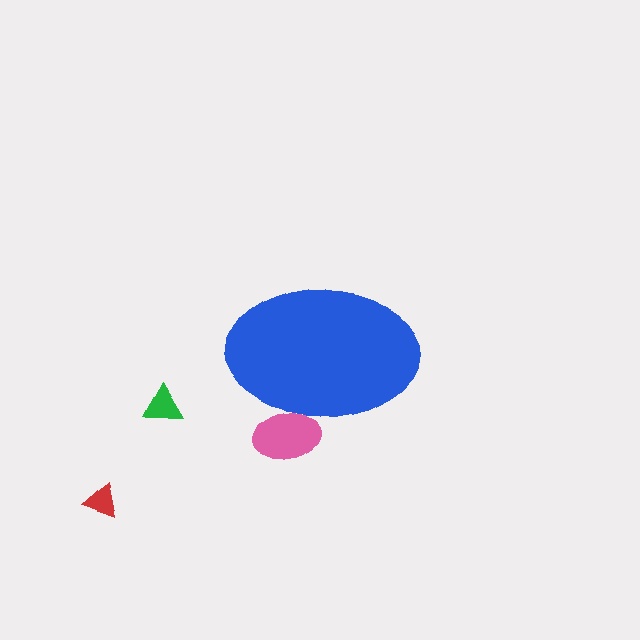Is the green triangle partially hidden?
No, the green triangle is fully visible.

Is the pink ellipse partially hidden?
Yes, the pink ellipse is partially hidden behind the blue ellipse.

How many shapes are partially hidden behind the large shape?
1 shape is partially hidden.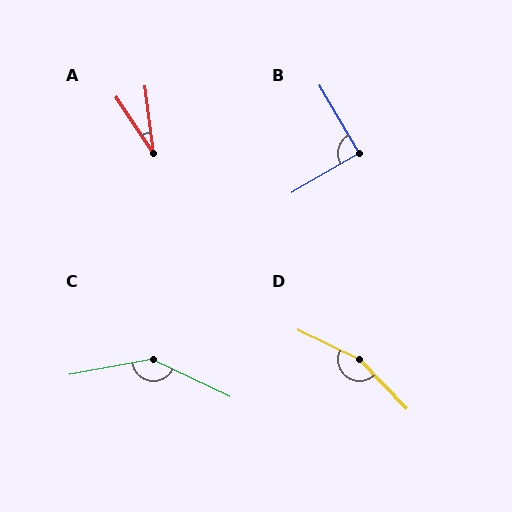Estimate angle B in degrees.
Approximately 90 degrees.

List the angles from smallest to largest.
A (26°), B (90°), C (144°), D (159°).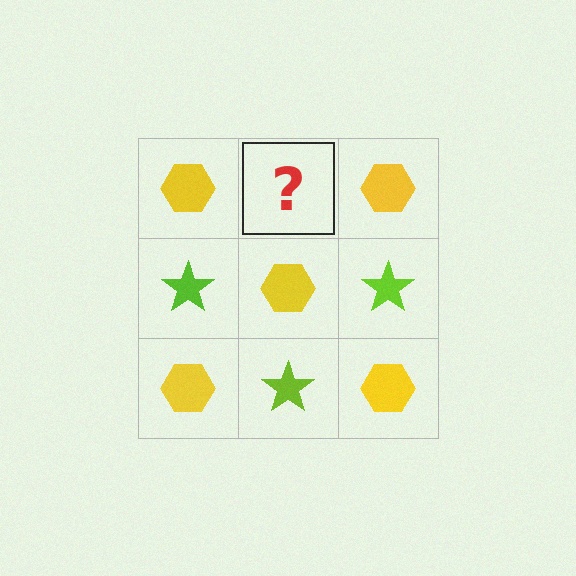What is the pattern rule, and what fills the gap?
The rule is that it alternates yellow hexagon and lime star in a checkerboard pattern. The gap should be filled with a lime star.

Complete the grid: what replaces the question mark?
The question mark should be replaced with a lime star.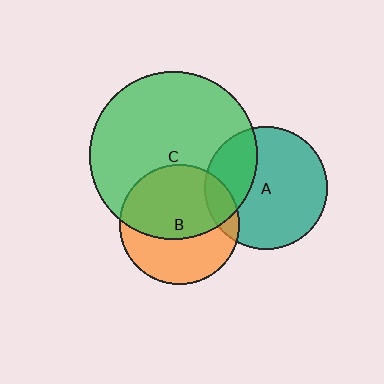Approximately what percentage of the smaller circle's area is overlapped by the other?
Approximately 60%.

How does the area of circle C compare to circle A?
Approximately 1.9 times.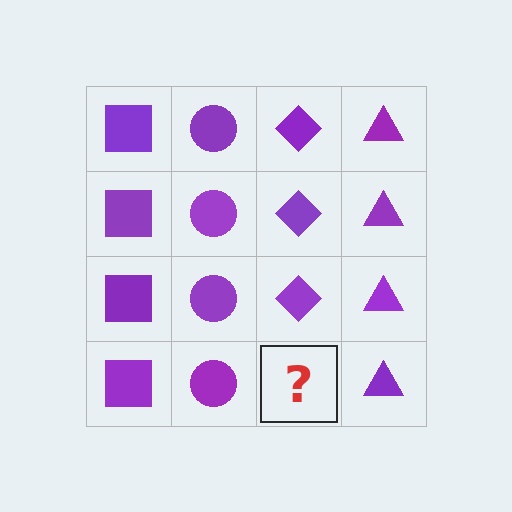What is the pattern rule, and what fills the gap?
The rule is that each column has a consistent shape. The gap should be filled with a purple diamond.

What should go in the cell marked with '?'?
The missing cell should contain a purple diamond.